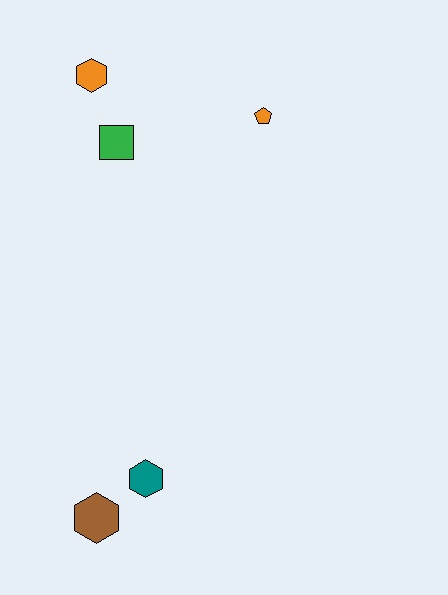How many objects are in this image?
There are 5 objects.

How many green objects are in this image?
There is 1 green object.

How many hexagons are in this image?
There are 3 hexagons.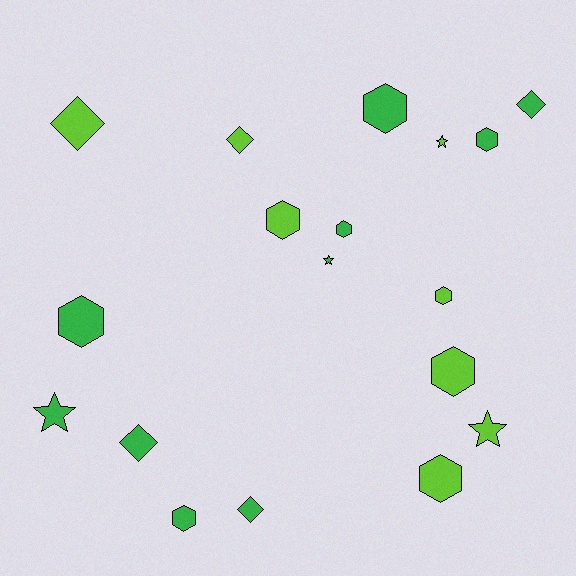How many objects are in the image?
There are 18 objects.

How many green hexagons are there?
There are 5 green hexagons.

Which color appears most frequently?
Green, with 10 objects.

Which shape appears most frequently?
Hexagon, with 9 objects.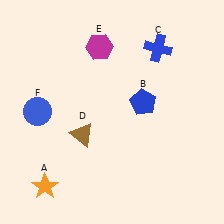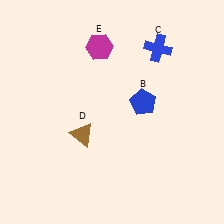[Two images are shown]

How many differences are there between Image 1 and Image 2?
There are 2 differences between the two images.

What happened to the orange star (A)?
The orange star (A) was removed in Image 2. It was in the bottom-left area of Image 1.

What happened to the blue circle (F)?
The blue circle (F) was removed in Image 2. It was in the top-left area of Image 1.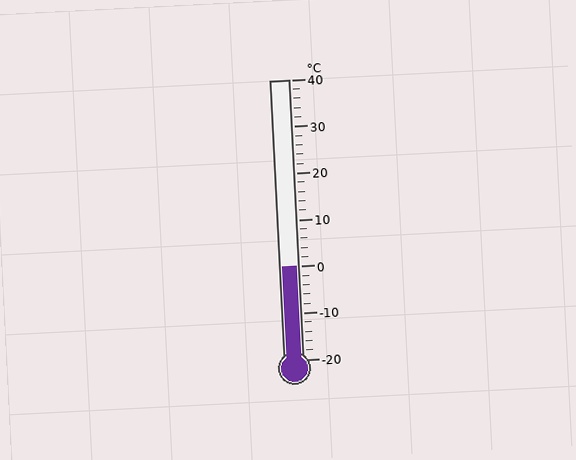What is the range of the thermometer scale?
The thermometer scale ranges from -20°C to 40°C.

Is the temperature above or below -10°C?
The temperature is above -10°C.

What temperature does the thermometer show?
The thermometer shows approximately 0°C.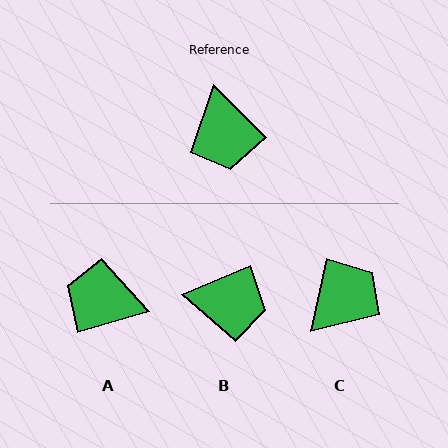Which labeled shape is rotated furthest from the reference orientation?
C, about 122 degrees away.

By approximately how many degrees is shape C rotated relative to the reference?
Approximately 122 degrees counter-clockwise.